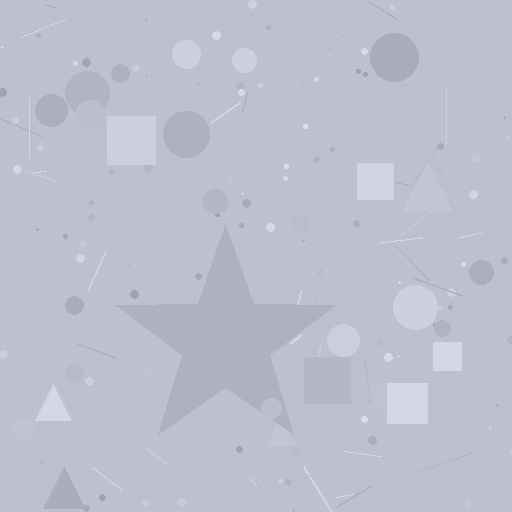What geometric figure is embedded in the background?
A star is embedded in the background.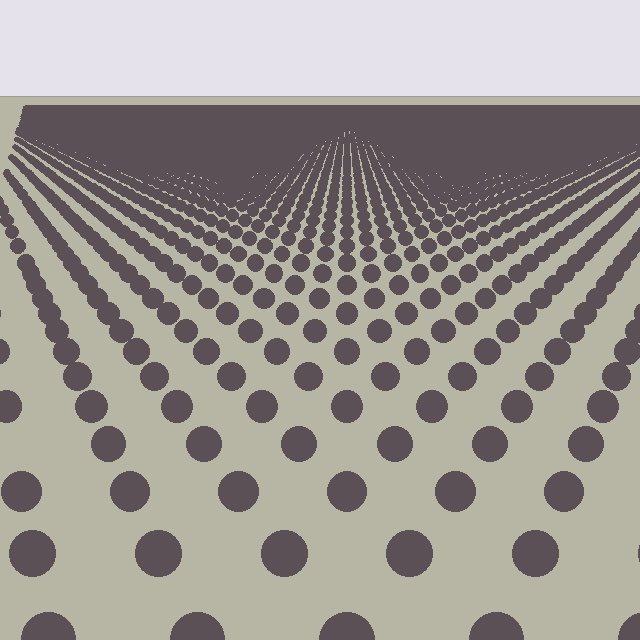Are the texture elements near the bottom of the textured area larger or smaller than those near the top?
Larger. Near the bottom, elements are closer to the viewer and appear at a bigger on-screen size.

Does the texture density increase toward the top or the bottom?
Density increases toward the top.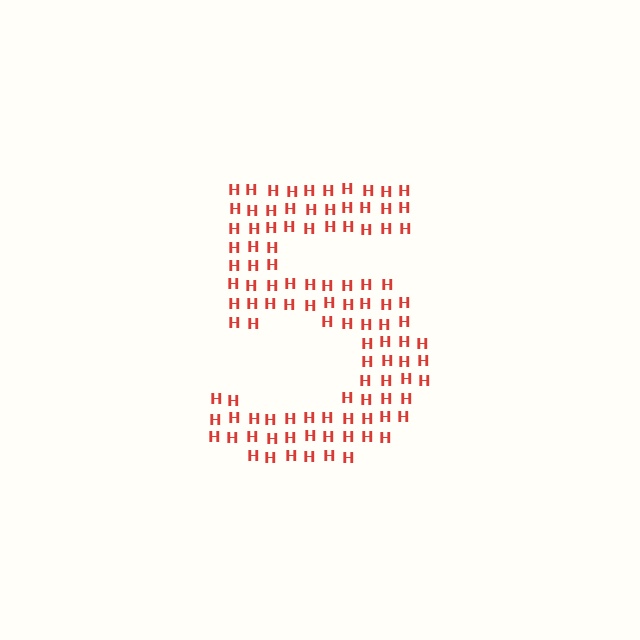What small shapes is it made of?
It is made of small letter H's.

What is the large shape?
The large shape is the digit 5.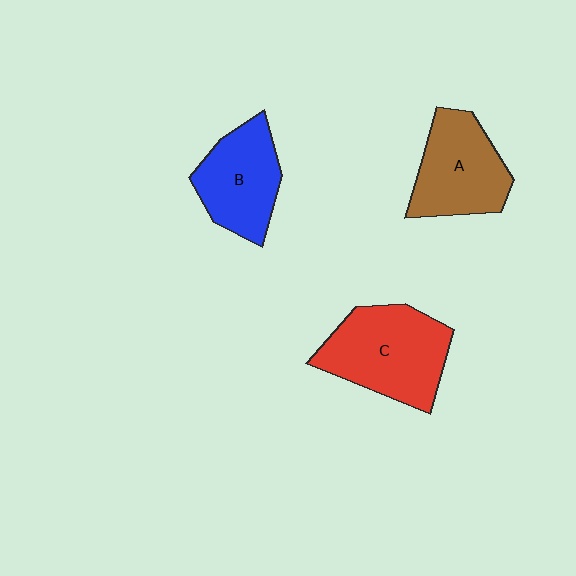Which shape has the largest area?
Shape C (red).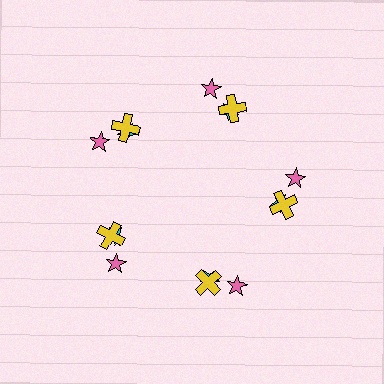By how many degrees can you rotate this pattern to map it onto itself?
The pattern maps onto itself every 72 degrees of rotation.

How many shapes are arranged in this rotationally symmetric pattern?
There are 15 shapes, arranged in 5 groups of 3.